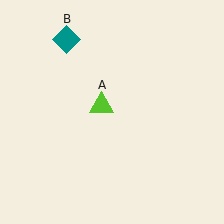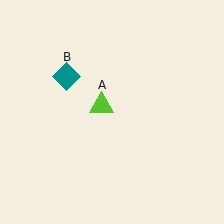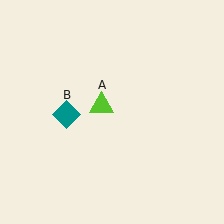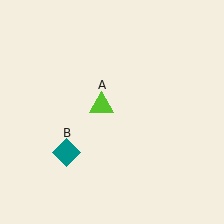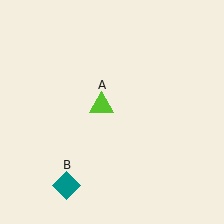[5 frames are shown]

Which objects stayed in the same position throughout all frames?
Lime triangle (object A) remained stationary.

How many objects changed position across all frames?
1 object changed position: teal diamond (object B).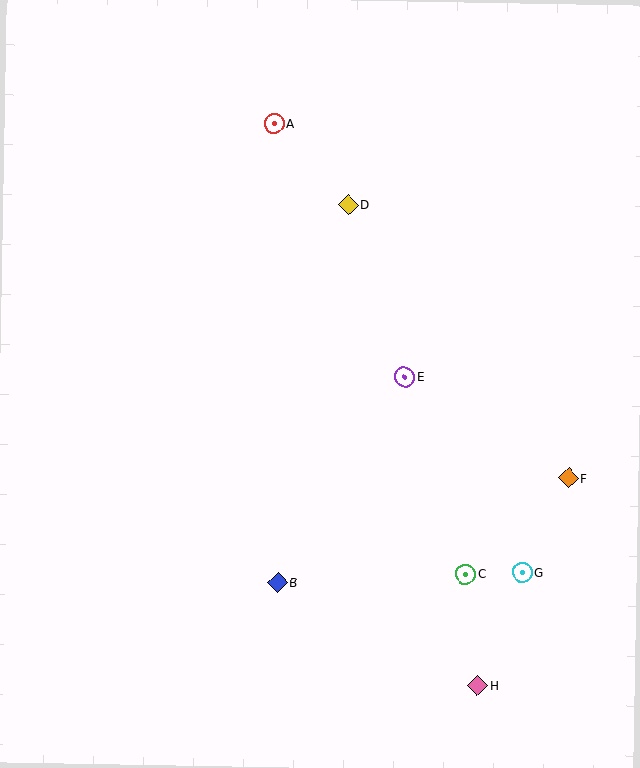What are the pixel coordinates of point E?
Point E is at (405, 377).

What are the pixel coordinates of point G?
Point G is at (522, 572).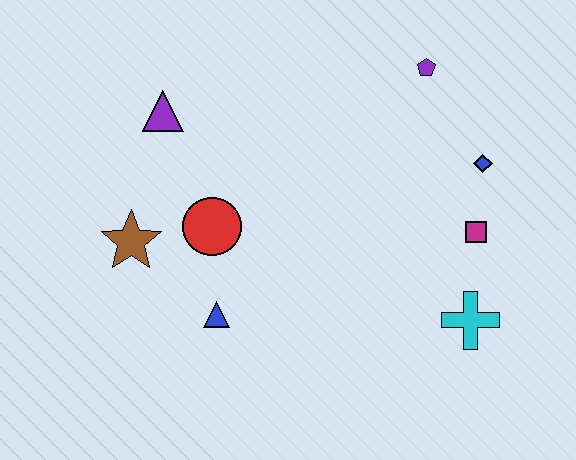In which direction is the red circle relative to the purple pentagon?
The red circle is to the left of the purple pentagon.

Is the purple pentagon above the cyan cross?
Yes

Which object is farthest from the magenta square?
The brown star is farthest from the magenta square.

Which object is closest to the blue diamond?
The magenta square is closest to the blue diamond.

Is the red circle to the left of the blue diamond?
Yes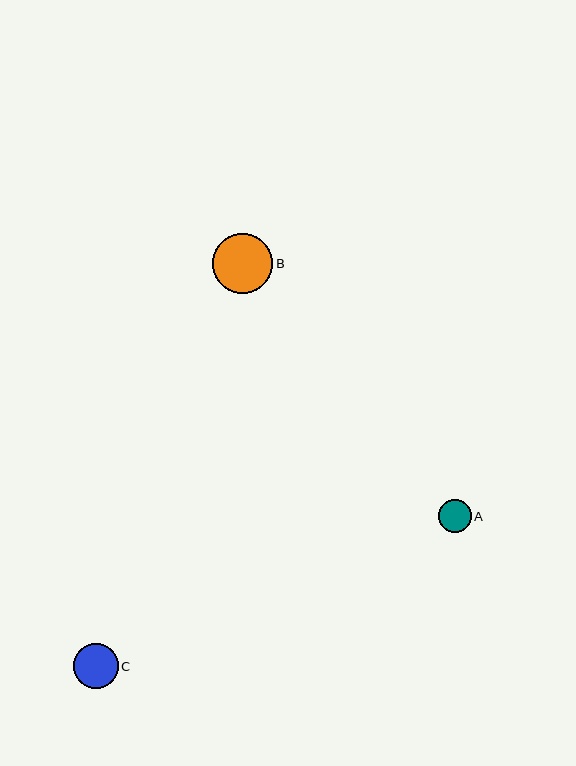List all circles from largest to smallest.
From largest to smallest: B, C, A.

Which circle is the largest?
Circle B is the largest with a size of approximately 60 pixels.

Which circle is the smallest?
Circle A is the smallest with a size of approximately 32 pixels.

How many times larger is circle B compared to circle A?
Circle B is approximately 1.9 times the size of circle A.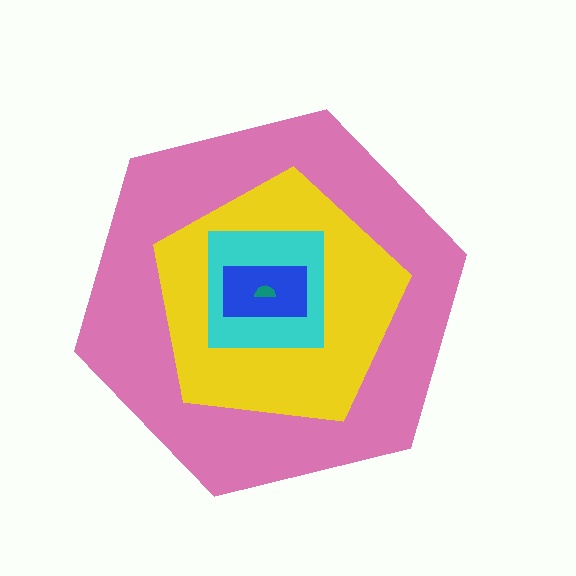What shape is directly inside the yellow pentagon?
The cyan square.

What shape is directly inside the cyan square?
The blue rectangle.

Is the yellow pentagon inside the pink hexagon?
Yes.